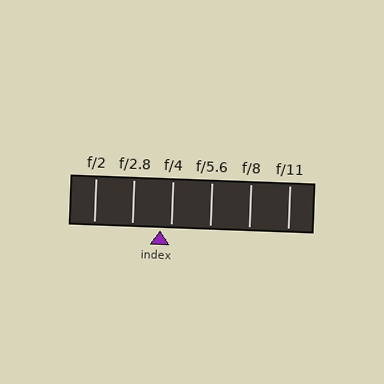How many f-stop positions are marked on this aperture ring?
There are 6 f-stop positions marked.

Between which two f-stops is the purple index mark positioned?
The index mark is between f/2.8 and f/4.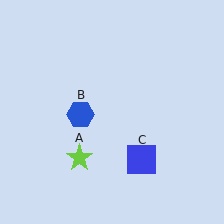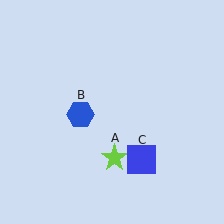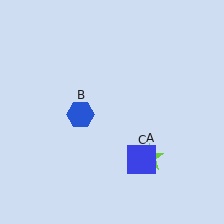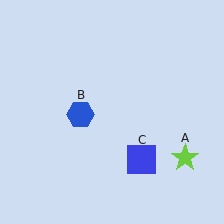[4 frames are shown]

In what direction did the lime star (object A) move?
The lime star (object A) moved right.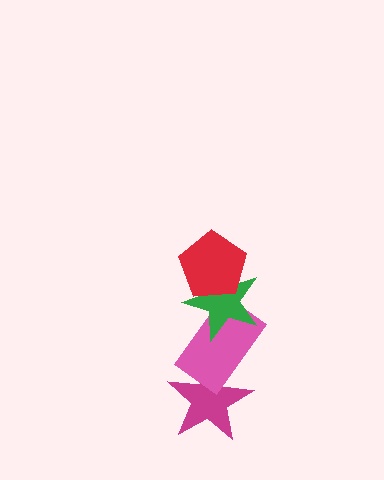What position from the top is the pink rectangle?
The pink rectangle is 3rd from the top.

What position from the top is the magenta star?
The magenta star is 4th from the top.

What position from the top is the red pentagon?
The red pentagon is 1st from the top.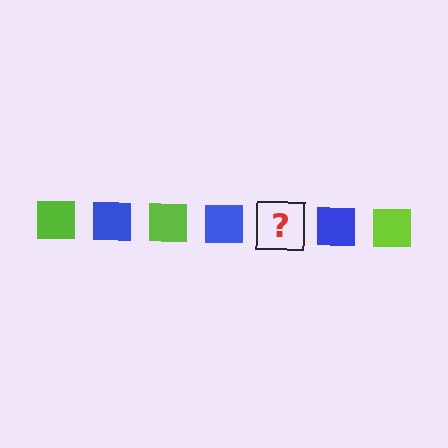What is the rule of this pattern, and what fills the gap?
The rule is that the pattern cycles through lime, blue squares. The gap should be filled with a lime square.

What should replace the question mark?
The question mark should be replaced with a lime square.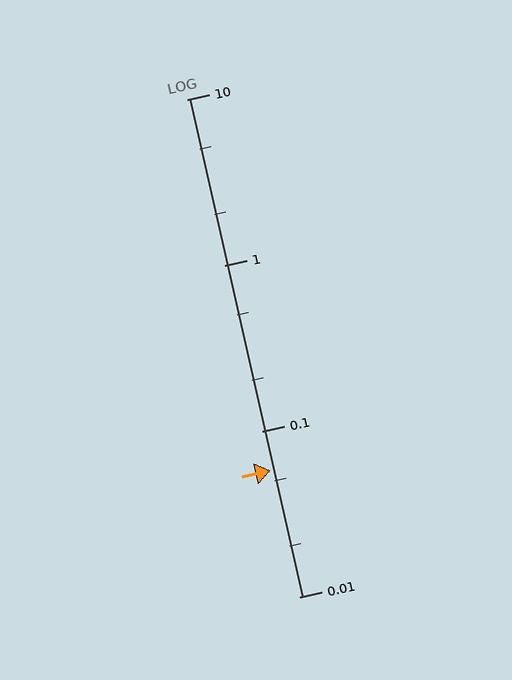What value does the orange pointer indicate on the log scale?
The pointer indicates approximately 0.058.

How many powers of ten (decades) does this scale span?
The scale spans 3 decades, from 0.01 to 10.